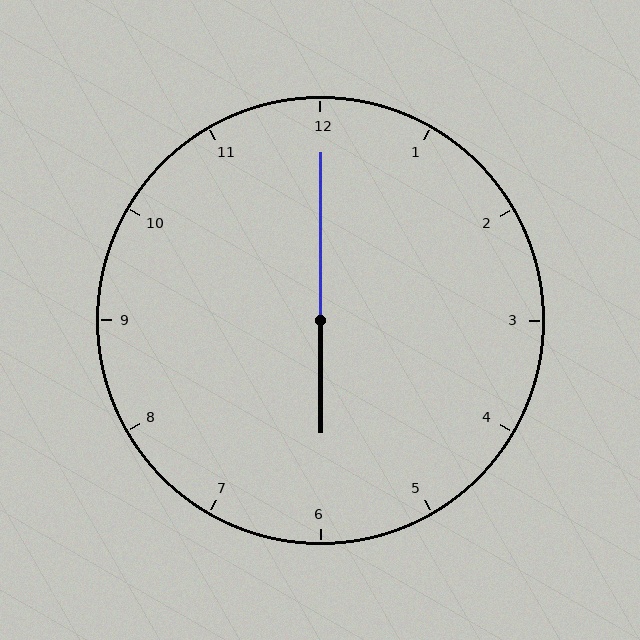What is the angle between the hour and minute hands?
Approximately 180 degrees.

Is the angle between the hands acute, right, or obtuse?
It is obtuse.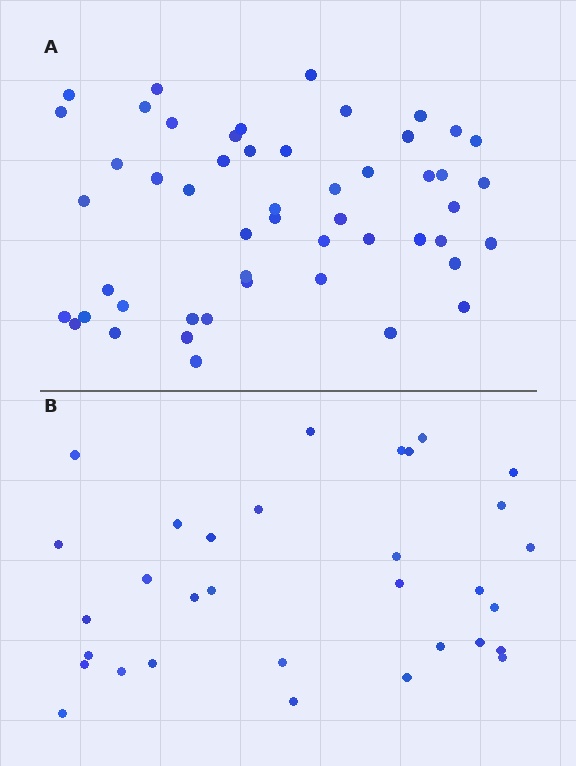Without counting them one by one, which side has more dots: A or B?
Region A (the top region) has more dots.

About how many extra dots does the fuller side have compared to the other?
Region A has approximately 20 more dots than region B.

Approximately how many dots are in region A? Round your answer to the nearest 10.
About 50 dots. (The exact count is 51, which rounds to 50.)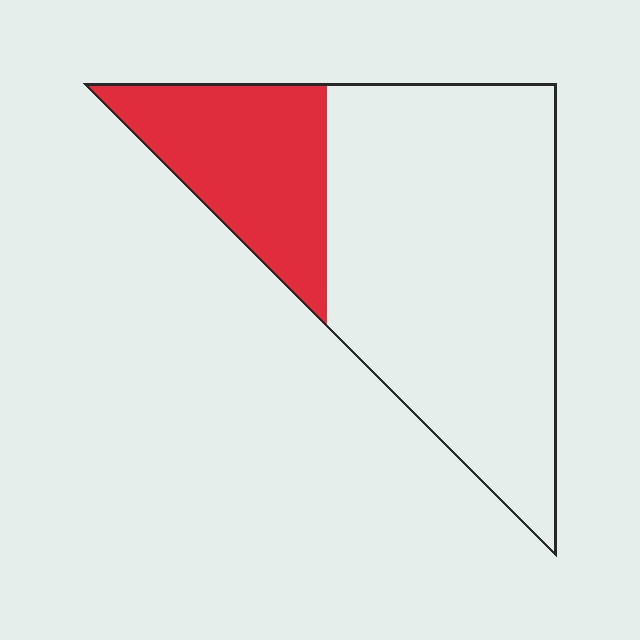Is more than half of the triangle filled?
No.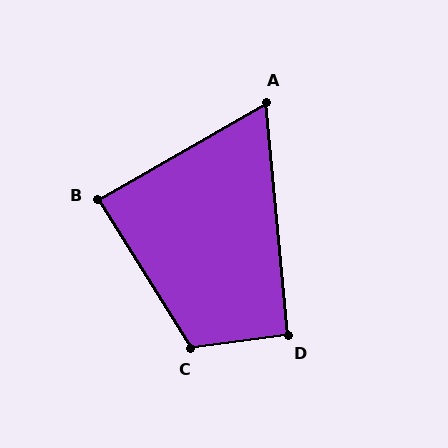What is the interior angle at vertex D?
Approximately 92 degrees (approximately right).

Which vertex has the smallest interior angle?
A, at approximately 66 degrees.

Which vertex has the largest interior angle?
C, at approximately 114 degrees.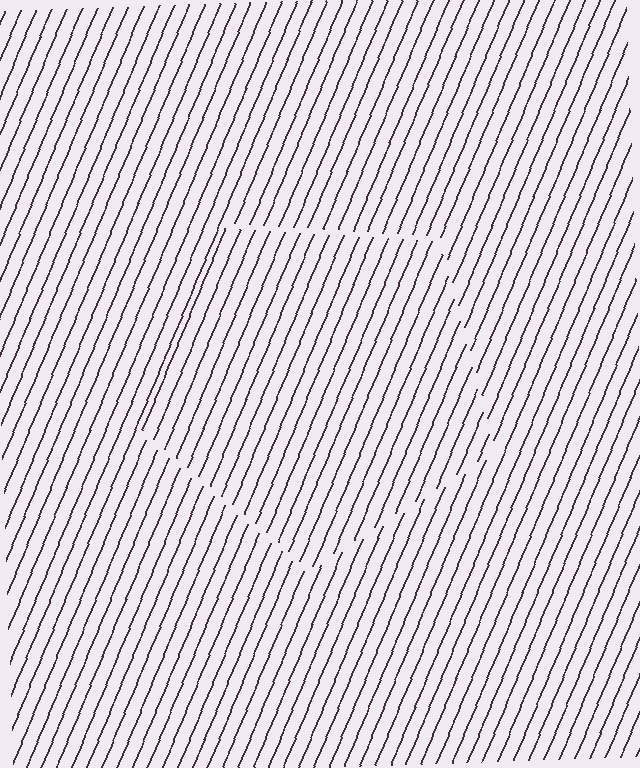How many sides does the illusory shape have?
5 sides — the line-ends trace a pentagon.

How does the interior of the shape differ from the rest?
The interior of the shape contains the same grating, shifted by half a period — the contour is defined by the phase discontinuity where line-ends from the inner and outer gratings abut.